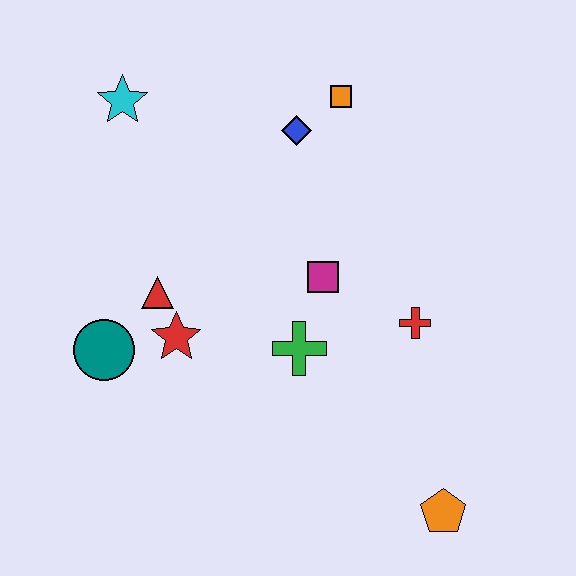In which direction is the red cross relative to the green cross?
The red cross is to the right of the green cross.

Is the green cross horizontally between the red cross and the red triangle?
Yes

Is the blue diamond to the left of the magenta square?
Yes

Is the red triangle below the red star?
No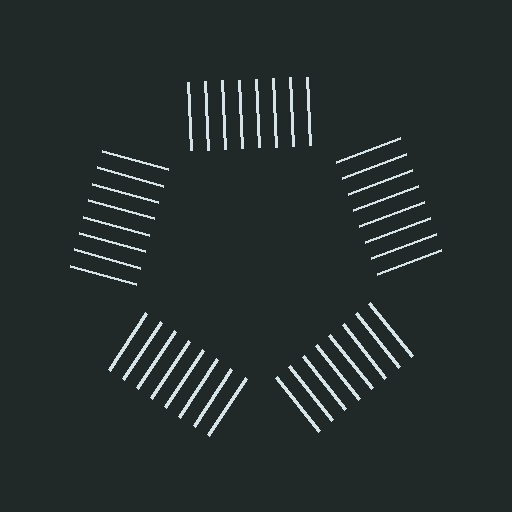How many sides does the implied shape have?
5 sides — the line-ends trace a pentagon.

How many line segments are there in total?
40 — 8 along each of the 5 edges.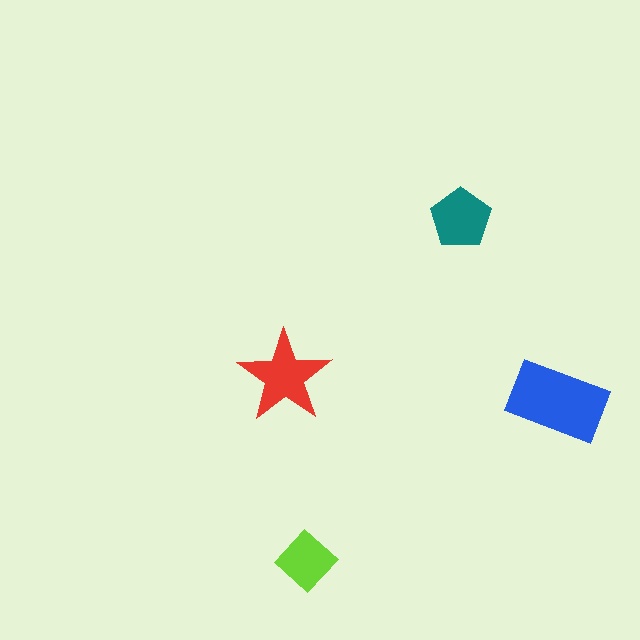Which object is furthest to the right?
The blue rectangle is rightmost.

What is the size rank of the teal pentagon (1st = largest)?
3rd.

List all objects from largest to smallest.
The blue rectangle, the red star, the teal pentagon, the lime diamond.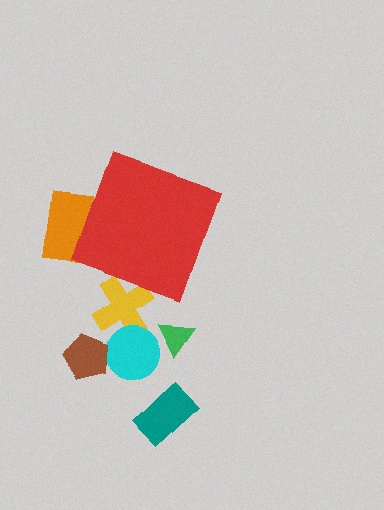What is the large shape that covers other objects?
A red diamond.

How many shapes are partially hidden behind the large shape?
2 shapes are partially hidden.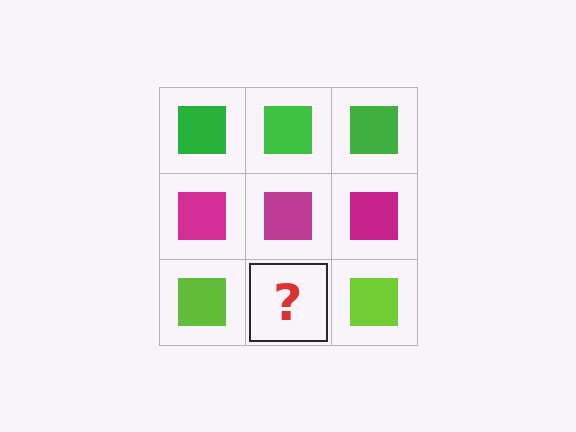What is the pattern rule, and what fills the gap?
The rule is that each row has a consistent color. The gap should be filled with a lime square.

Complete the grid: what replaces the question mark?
The question mark should be replaced with a lime square.